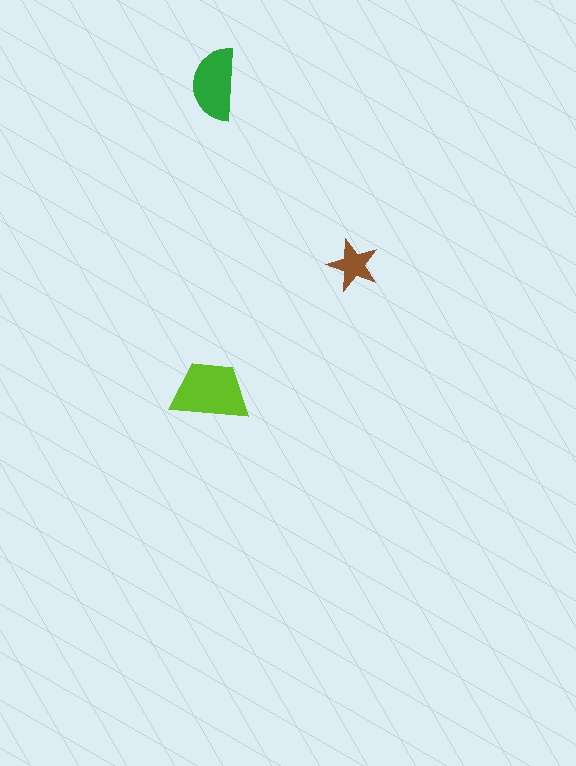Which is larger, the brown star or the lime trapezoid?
The lime trapezoid.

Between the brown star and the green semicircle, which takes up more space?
The green semicircle.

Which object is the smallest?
The brown star.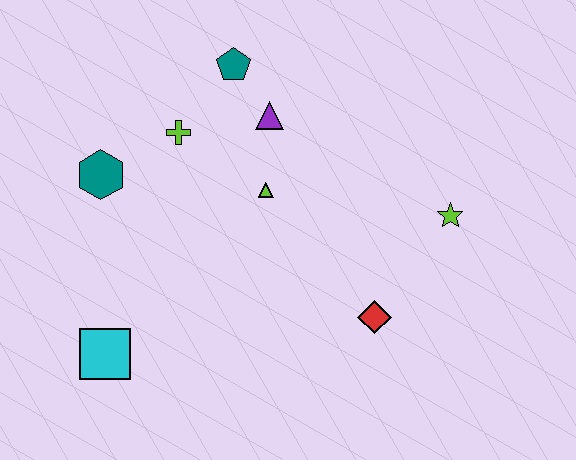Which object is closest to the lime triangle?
The purple triangle is closest to the lime triangle.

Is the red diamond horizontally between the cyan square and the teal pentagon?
No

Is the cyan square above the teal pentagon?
No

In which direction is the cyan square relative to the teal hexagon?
The cyan square is below the teal hexagon.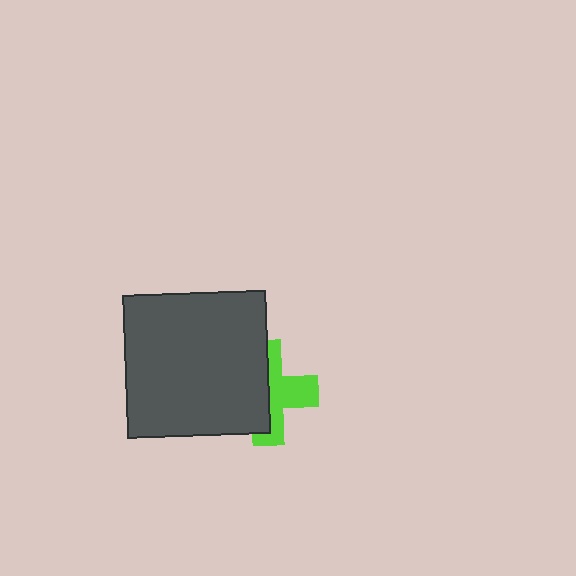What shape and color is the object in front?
The object in front is a dark gray square.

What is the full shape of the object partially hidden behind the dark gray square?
The partially hidden object is a lime cross.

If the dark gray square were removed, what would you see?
You would see the complete lime cross.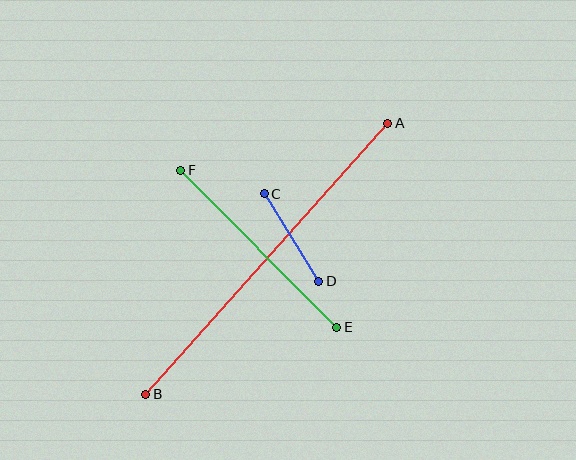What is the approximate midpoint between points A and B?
The midpoint is at approximately (267, 259) pixels.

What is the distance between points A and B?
The distance is approximately 364 pixels.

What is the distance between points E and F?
The distance is approximately 221 pixels.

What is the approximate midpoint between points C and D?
The midpoint is at approximately (292, 237) pixels.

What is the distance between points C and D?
The distance is approximately 103 pixels.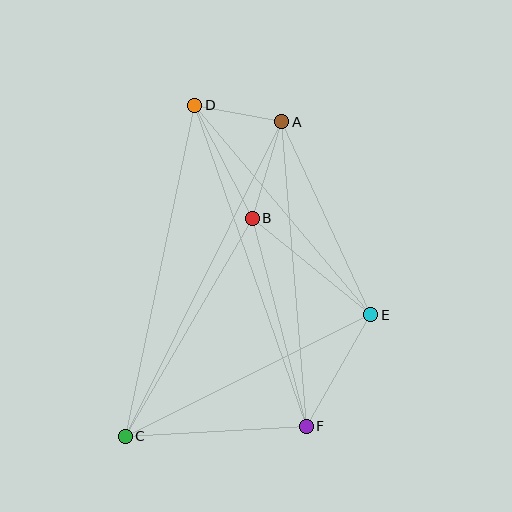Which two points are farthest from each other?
Points A and C are farthest from each other.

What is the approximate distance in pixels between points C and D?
The distance between C and D is approximately 338 pixels.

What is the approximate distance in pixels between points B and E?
The distance between B and E is approximately 153 pixels.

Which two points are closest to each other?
Points A and D are closest to each other.